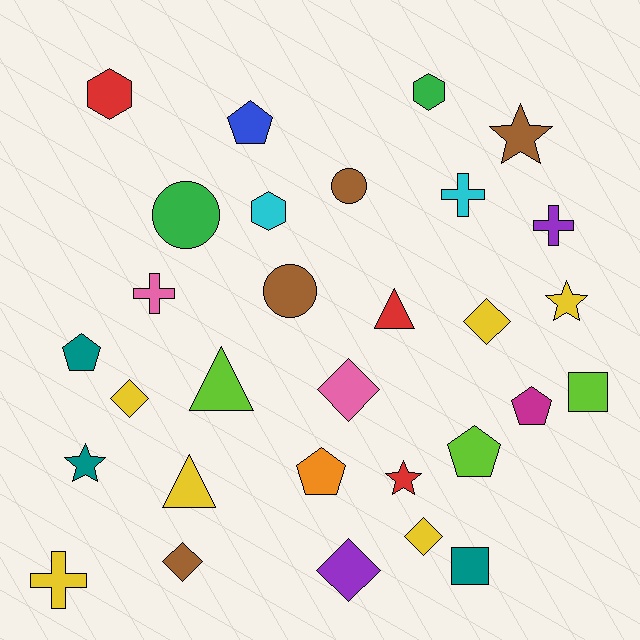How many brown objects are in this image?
There are 4 brown objects.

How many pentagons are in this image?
There are 5 pentagons.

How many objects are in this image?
There are 30 objects.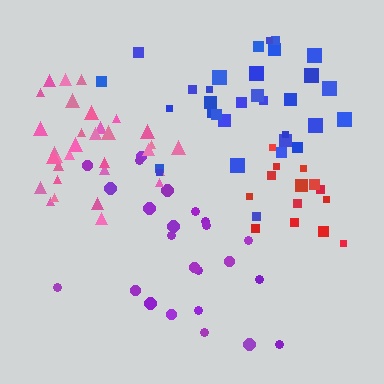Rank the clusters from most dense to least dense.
pink, red, blue, purple.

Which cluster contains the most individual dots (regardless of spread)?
Pink (32).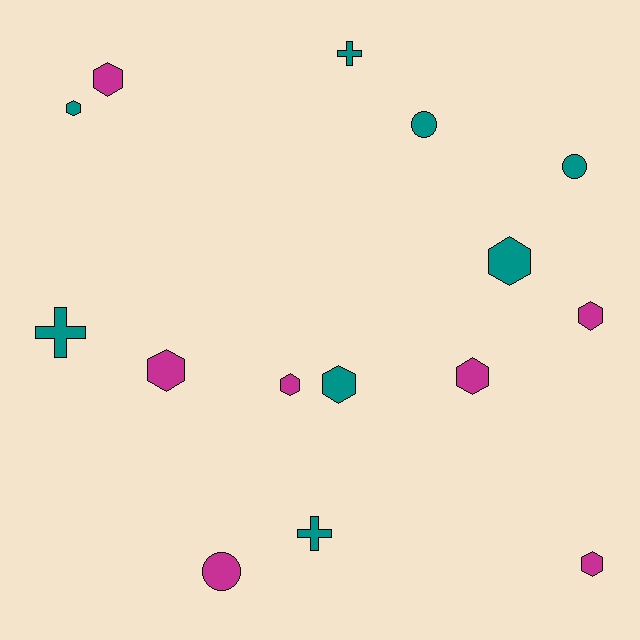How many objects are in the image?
There are 15 objects.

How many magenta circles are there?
There is 1 magenta circle.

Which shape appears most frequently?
Hexagon, with 9 objects.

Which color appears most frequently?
Teal, with 8 objects.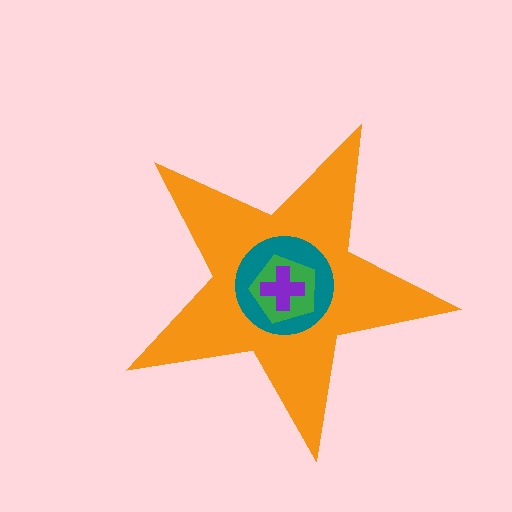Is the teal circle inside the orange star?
Yes.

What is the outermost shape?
The orange star.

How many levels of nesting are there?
4.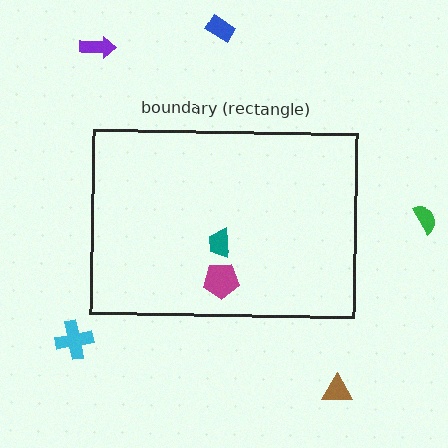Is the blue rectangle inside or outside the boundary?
Outside.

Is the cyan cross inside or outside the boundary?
Outside.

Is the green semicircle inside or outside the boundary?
Outside.